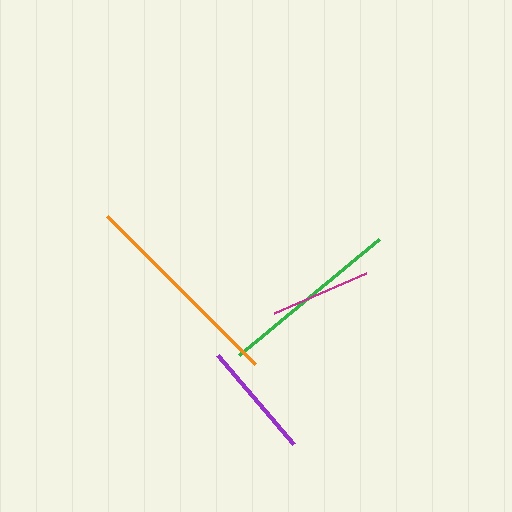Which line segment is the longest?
The orange line is the longest at approximately 209 pixels.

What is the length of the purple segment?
The purple segment is approximately 117 pixels long.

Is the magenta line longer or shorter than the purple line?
The purple line is longer than the magenta line.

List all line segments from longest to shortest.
From longest to shortest: orange, green, purple, magenta.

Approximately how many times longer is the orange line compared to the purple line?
The orange line is approximately 1.8 times the length of the purple line.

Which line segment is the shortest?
The magenta line is the shortest at approximately 100 pixels.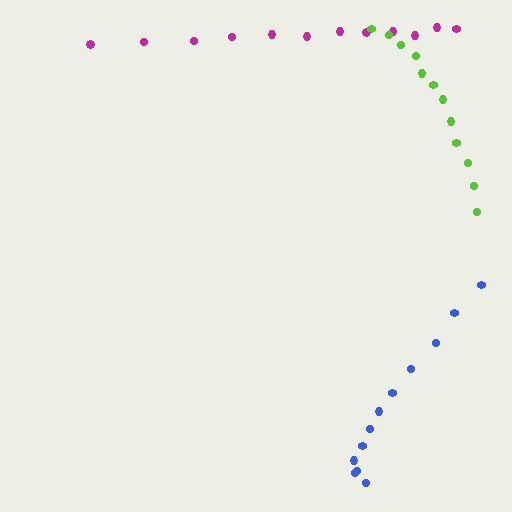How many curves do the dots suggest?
There are 3 distinct paths.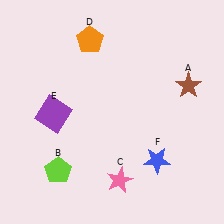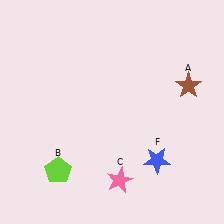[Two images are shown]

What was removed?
The purple square (E), the orange pentagon (D) were removed in Image 2.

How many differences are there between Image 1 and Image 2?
There are 2 differences between the two images.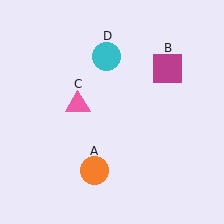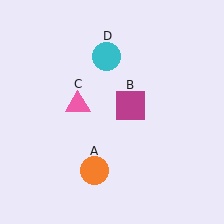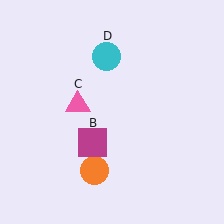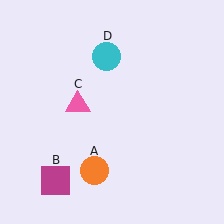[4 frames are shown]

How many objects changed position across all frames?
1 object changed position: magenta square (object B).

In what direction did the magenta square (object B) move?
The magenta square (object B) moved down and to the left.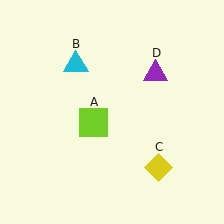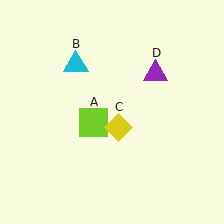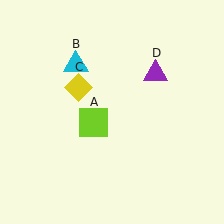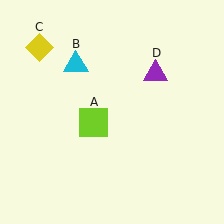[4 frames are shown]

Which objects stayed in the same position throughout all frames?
Lime square (object A) and cyan triangle (object B) and purple triangle (object D) remained stationary.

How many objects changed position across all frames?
1 object changed position: yellow diamond (object C).